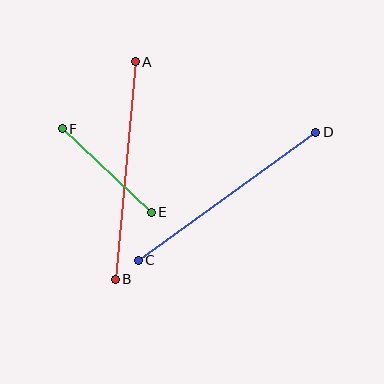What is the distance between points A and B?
The distance is approximately 218 pixels.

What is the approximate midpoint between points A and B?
The midpoint is at approximately (125, 170) pixels.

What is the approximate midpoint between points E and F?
The midpoint is at approximately (107, 171) pixels.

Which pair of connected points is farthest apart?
Points C and D are farthest apart.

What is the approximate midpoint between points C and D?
The midpoint is at approximately (227, 196) pixels.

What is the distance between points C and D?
The distance is approximately 219 pixels.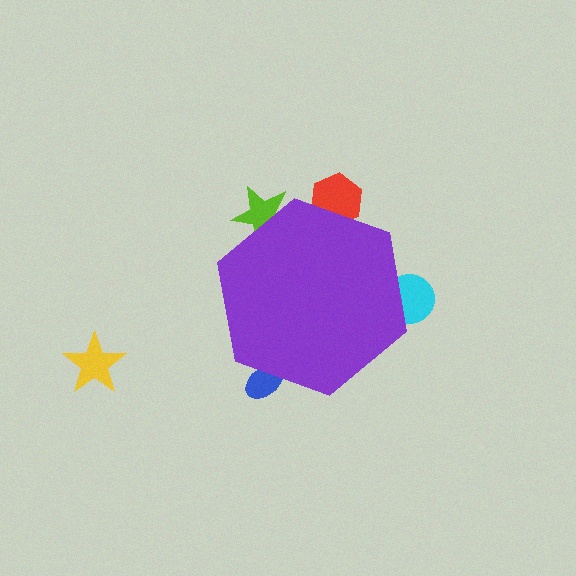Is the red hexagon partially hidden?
Yes, the red hexagon is partially hidden behind the purple hexagon.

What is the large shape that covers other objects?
A purple hexagon.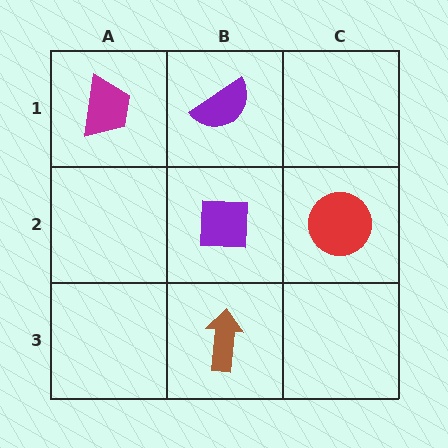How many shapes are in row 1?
2 shapes.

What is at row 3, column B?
A brown arrow.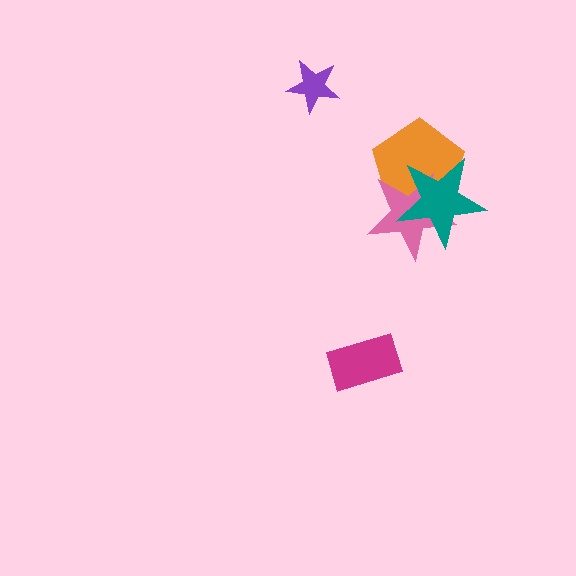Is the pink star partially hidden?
Yes, it is partially covered by another shape.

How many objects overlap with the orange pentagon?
2 objects overlap with the orange pentagon.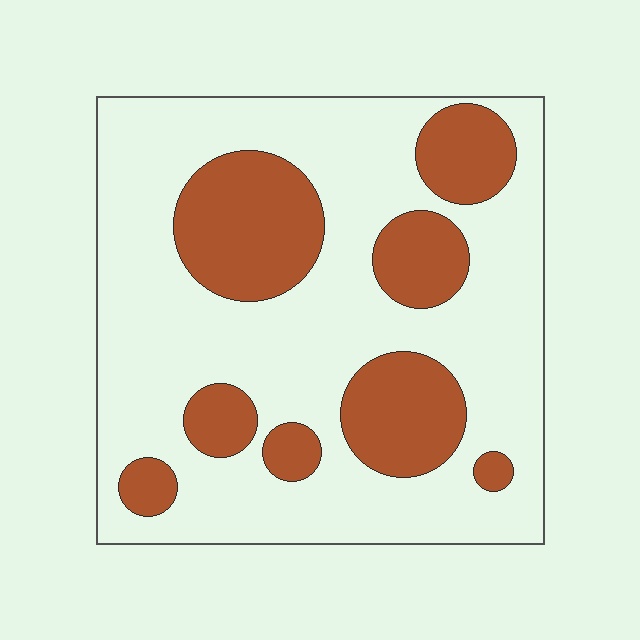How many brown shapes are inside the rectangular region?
8.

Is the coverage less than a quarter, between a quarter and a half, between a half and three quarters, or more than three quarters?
Between a quarter and a half.